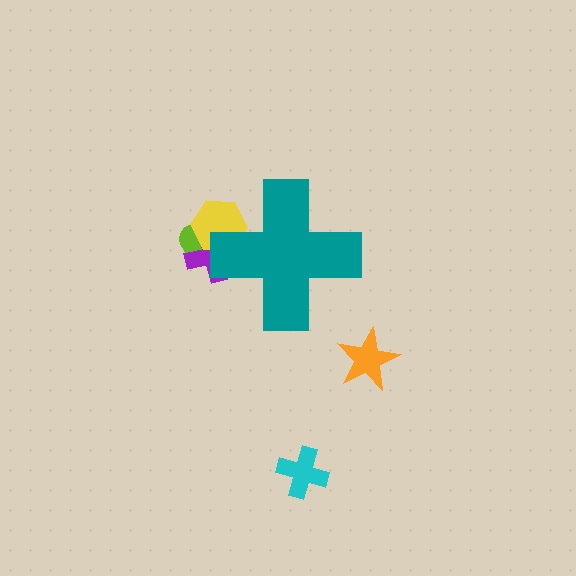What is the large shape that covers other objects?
A teal cross.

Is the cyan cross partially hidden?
No, the cyan cross is fully visible.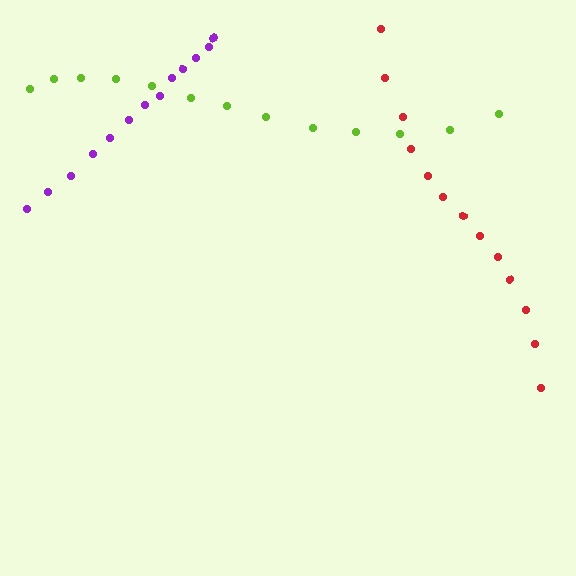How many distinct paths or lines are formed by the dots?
There are 3 distinct paths.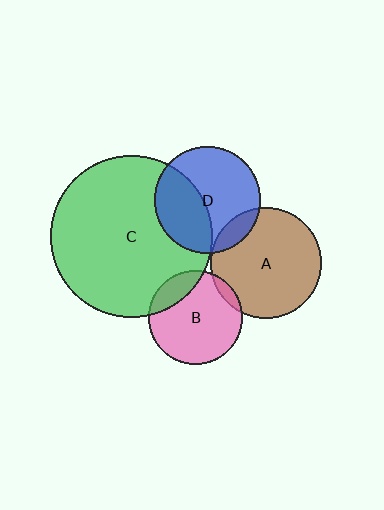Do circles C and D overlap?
Yes.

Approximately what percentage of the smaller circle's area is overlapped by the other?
Approximately 40%.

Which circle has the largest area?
Circle C (green).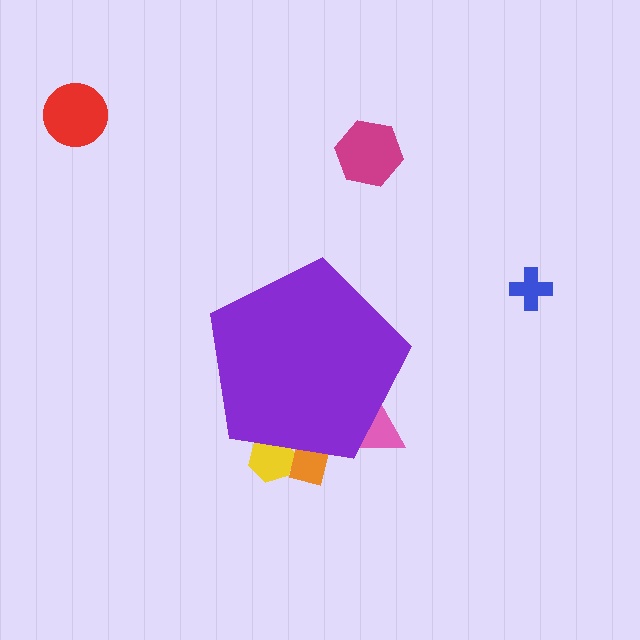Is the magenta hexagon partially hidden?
No, the magenta hexagon is fully visible.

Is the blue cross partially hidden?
No, the blue cross is fully visible.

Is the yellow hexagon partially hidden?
Yes, the yellow hexagon is partially hidden behind the purple pentagon.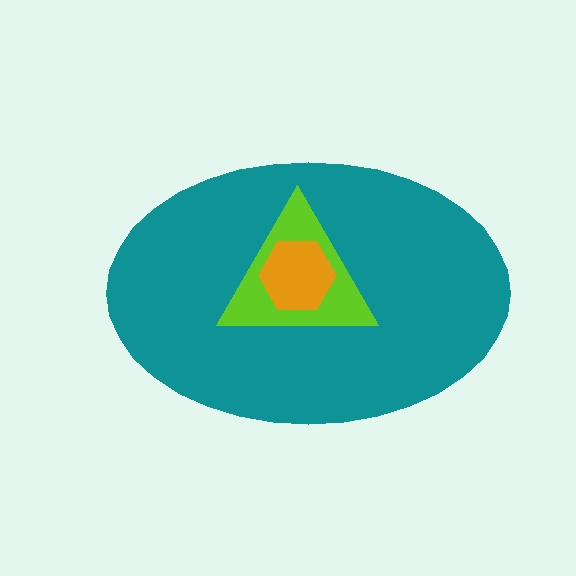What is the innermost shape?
The orange hexagon.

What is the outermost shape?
The teal ellipse.